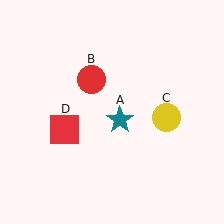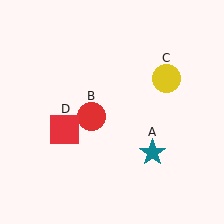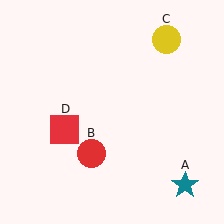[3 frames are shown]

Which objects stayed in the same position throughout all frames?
Red square (object D) remained stationary.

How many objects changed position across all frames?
3 objects changed position: teal star (object A), red circle (object B), yellow circle (object C).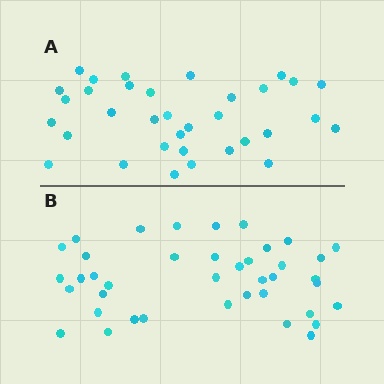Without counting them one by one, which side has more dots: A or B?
Region B (the bottom region) has more dots.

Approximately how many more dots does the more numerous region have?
Region B has about 6 more dots than region A.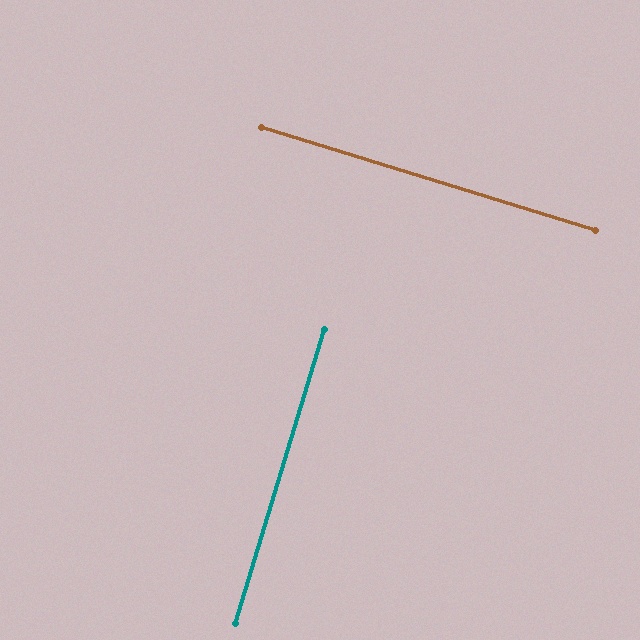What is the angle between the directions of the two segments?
Approximately 90 degrees.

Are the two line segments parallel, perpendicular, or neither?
Perpendicular — they meet at approximately 90°.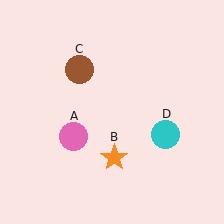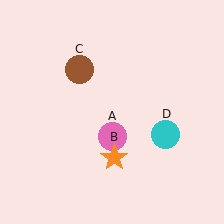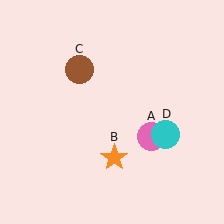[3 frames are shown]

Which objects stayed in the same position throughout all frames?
Orange star (object B) and brown circle (object C) and cyan circle (object D) remained stationary.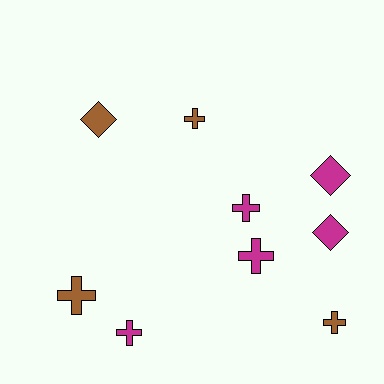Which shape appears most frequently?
Cross, with 6 objects.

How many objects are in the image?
There are 9 objects.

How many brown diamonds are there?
There is 1 brown diamond.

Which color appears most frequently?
Magenta, with 5 objects.